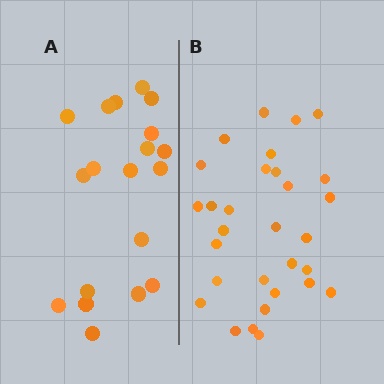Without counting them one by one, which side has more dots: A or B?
Region B (the right region) has more dots.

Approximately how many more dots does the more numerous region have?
Region B has roughly 12 or so more dots than region A.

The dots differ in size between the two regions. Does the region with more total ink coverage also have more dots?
No. Region A has more total ink coverage because its dots are larger, but region B actually contains more individual dots. Total area can be misleading — the number of items is what matters here.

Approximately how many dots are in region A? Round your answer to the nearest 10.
About 20 dots. (The exact count is 19, which rounds to 20.)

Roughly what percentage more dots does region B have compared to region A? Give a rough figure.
About 60% more.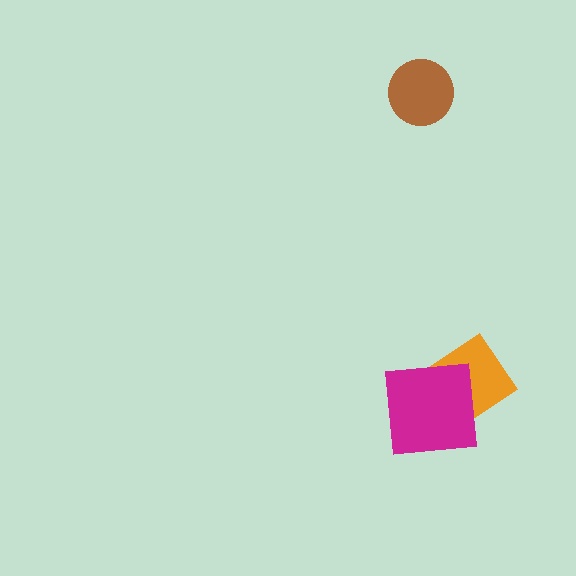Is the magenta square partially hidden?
No, no other shape covers it.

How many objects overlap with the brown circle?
0 objects overlap with the brown circle.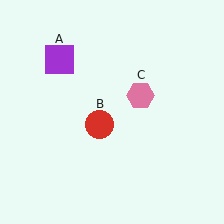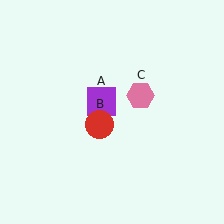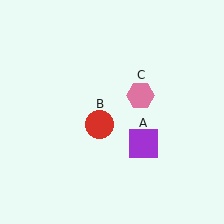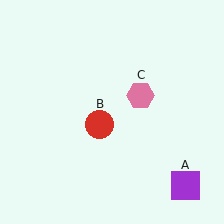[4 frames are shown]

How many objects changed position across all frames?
1 object changed position: purple square (object A).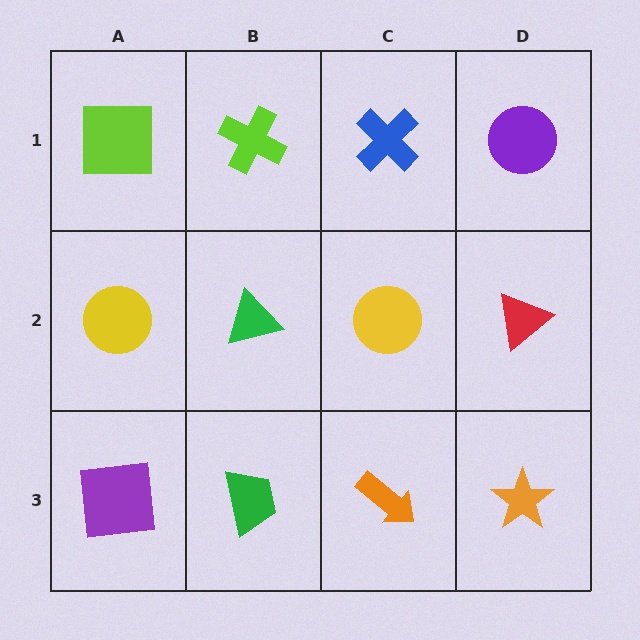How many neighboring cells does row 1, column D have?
2.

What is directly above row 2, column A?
A lime square.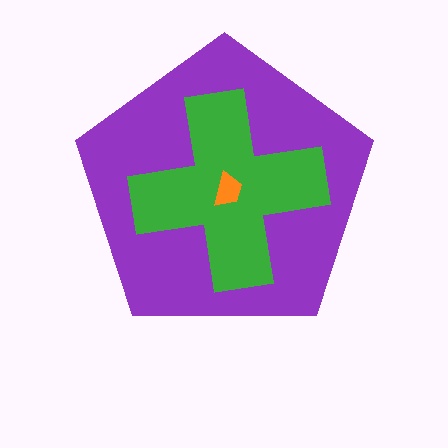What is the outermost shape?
The purple pentagon.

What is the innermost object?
The orange trapezoid.